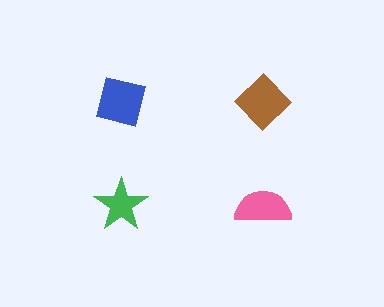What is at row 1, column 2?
A brown diamond.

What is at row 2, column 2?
A pink semicircle.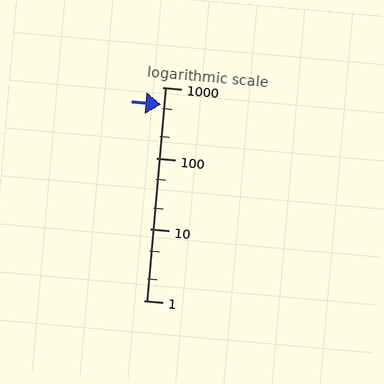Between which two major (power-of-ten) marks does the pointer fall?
The pointer is between 100 and 1000.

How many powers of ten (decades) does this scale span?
The scale spans 3 decades, from 1 to 1000.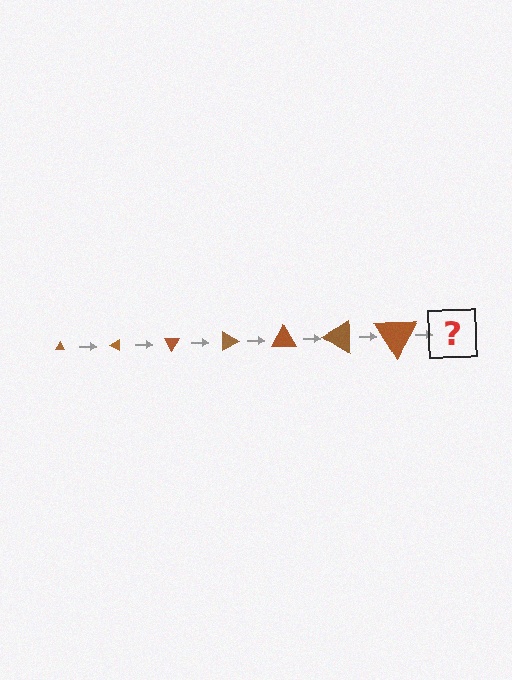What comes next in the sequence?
The next element should be a triangle, larger than the previous one and rotated 210 degrees from the start.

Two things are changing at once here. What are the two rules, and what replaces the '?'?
The two rules are that the triangle grows larger each step and it rotates 30 degrees each step. The '?' should be a triangle, larger than the previous one and rotated 210 degrees from the start.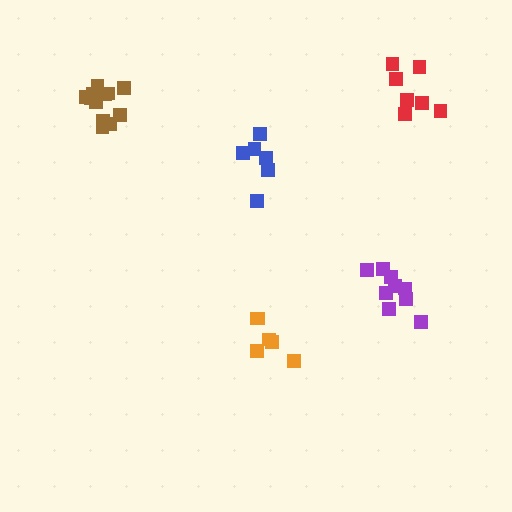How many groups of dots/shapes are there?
There are 5 groups.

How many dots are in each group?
Group 1: 6 dots, Group 2: 6 dots, Group 3: 9 dots, Group 4: 7 dots, Group 5: 12 dots (40 total).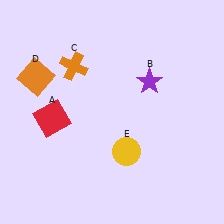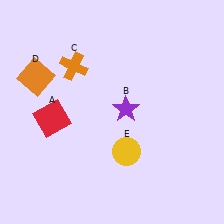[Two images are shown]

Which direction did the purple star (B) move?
The purple star (B) moved down.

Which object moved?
The purple star (B) moved down.